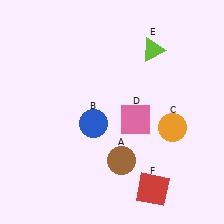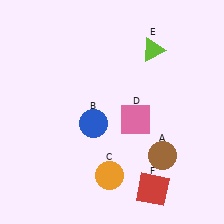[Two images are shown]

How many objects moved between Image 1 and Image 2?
2 objects moved between the two images.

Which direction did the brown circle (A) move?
The brown circle (A) moved right.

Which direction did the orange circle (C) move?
The orange circle (C) moved left.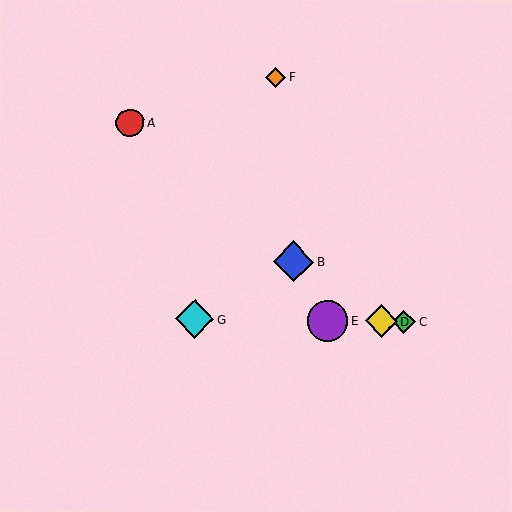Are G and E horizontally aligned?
Yes, both are at y≈319.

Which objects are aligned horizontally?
Objects C, D, E, G are aligned horizontally.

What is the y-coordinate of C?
Object C is at y≈322.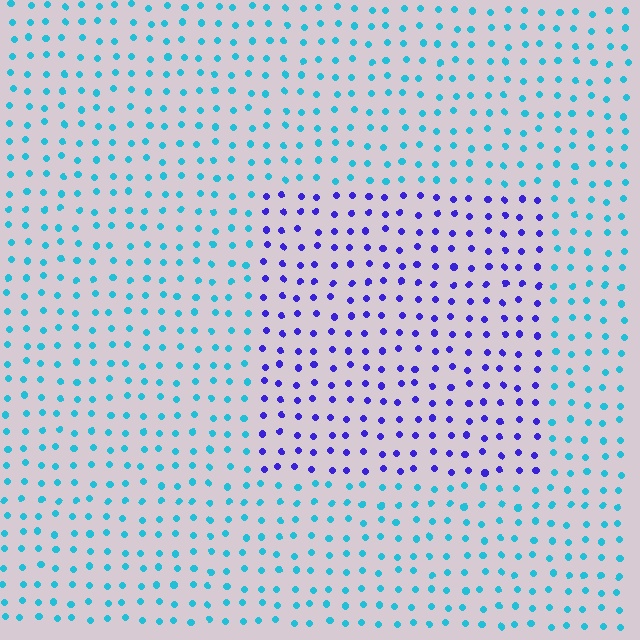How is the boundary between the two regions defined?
The boundary is defined purely by a slight shift in hue (about 61 degrees). Spacing, size, and orientation are identical on both sides.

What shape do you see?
I see a rectangle.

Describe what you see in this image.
The image is filled with small cyan elements in a uniform arrangement. A rectangle-shaped region is visible where the elements are tinted to a slightly different hue, forming a subtle color boundary.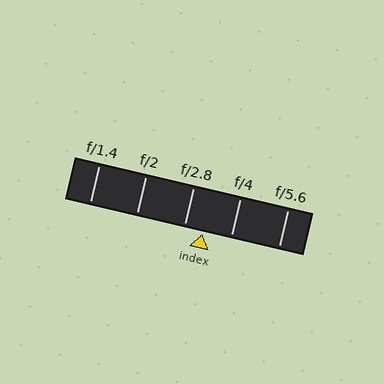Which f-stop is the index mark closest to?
The index mark is closest to f/2.8.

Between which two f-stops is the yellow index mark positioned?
The index mark is between f/2.8 and f/4.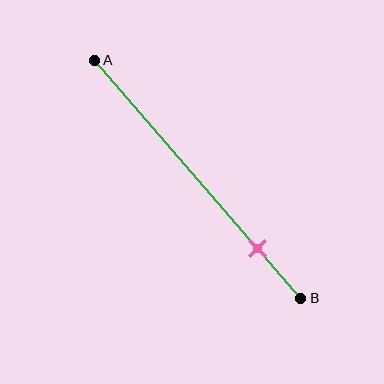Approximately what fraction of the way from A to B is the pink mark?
The pink mark is approximately 80% of the way from A to B.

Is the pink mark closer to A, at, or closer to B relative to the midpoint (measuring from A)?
The pink mark is closer to point B than the midpoint of segment AB.